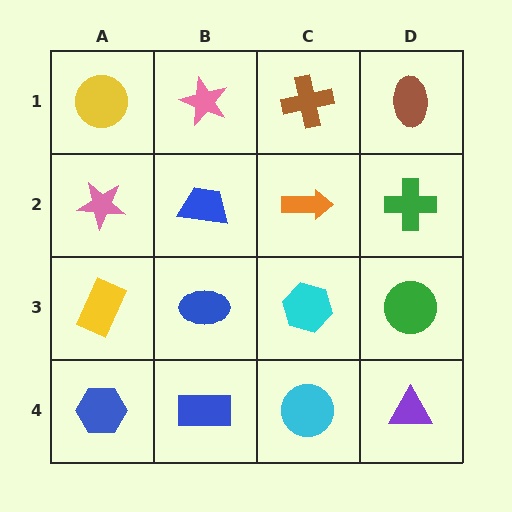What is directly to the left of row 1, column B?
A yellow circle.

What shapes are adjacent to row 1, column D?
A green cross (row 2, column D), a brown cross (row 1, column C).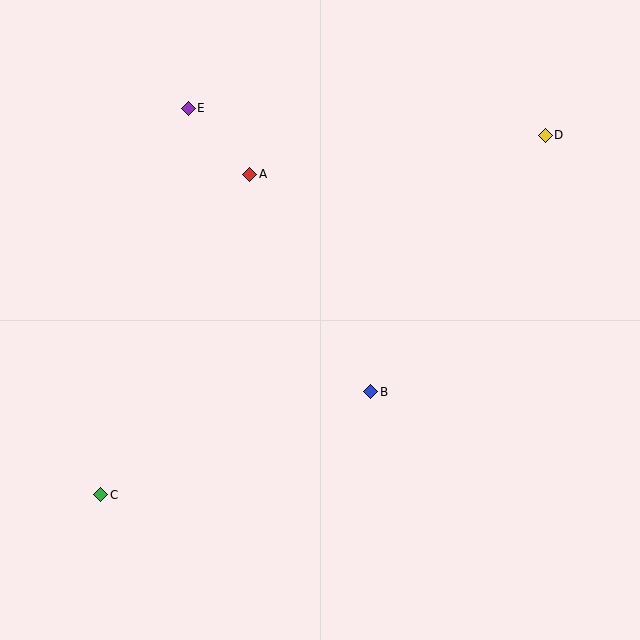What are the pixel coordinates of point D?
Point D is at (545, 135).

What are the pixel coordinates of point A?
Point A is at (250, 174).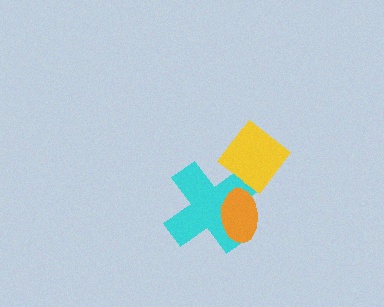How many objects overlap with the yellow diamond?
1 object overlaps with the yellow diamond.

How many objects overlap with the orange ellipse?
1 object overlaps with the orange ellipse.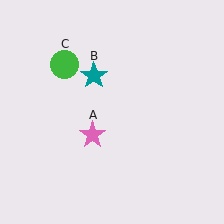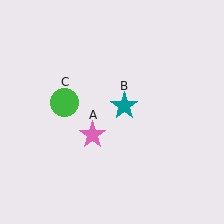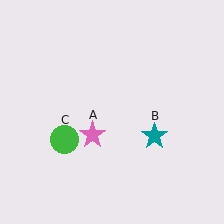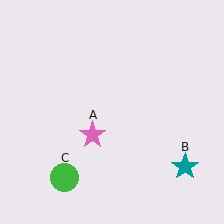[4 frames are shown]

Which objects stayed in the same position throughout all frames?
Pink star (object A) remained stationary.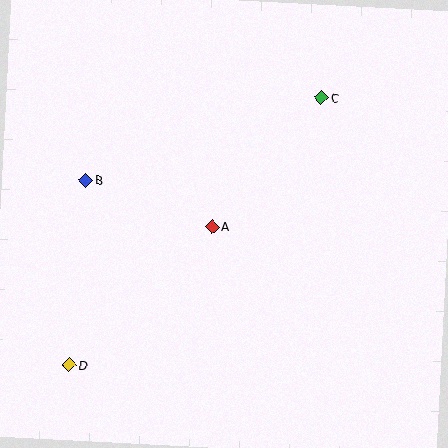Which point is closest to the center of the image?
Point A at (212, 227) is closest to the center.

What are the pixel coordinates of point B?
Point B is at (86, 180).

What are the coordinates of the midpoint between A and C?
The midpoint between A and C is at (267, 162).